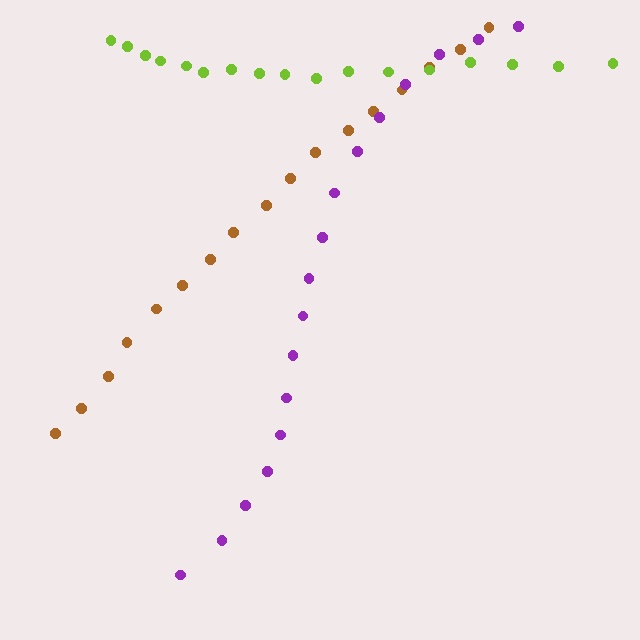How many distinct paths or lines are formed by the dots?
There are 3 distinct paths.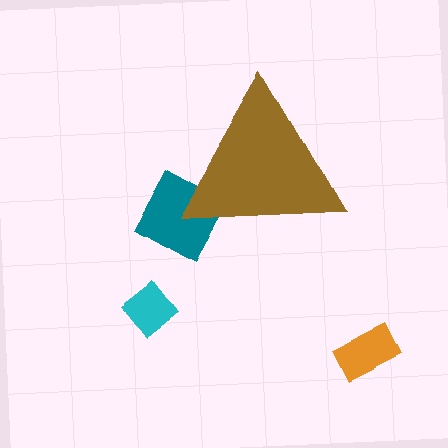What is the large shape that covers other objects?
A brown triangle.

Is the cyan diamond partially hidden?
No, the cyan diamond is fully visible.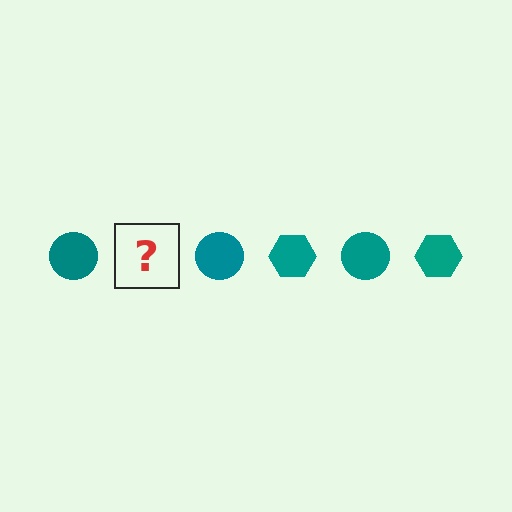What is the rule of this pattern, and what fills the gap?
The rule is that the pattern cycles through circle, hexagon shapes in teal. The gap should be filled with a teal hexagon.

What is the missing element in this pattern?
The missing element is a teal hexagon.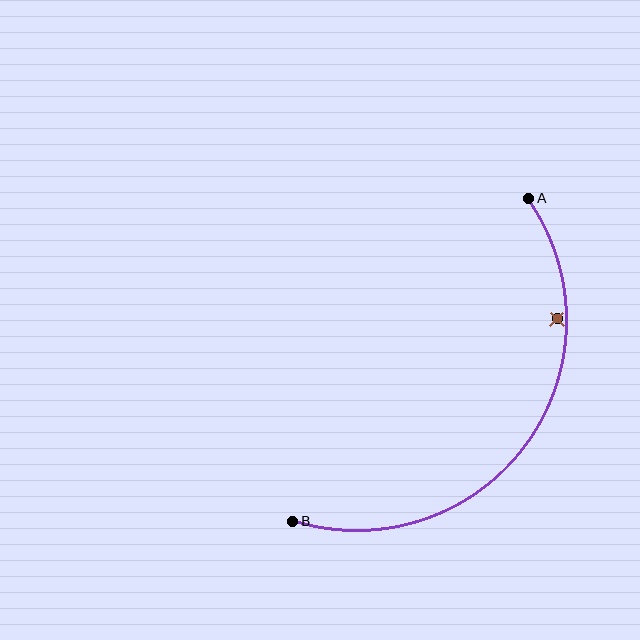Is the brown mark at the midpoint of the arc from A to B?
No — the brown mark does not lie on the arc at all. It sits slightly inside the curve.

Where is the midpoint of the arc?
The arc midpoint is the point on the curve farthest from the straight line joining A and B. It sits below and to the right of that line.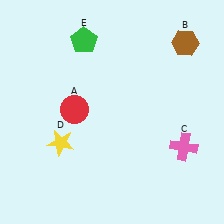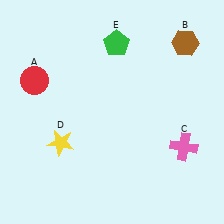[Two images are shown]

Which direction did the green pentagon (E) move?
The green pentagon (E) moved right.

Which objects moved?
The objects that moved are: the red circle (A), the green pentagon (E).